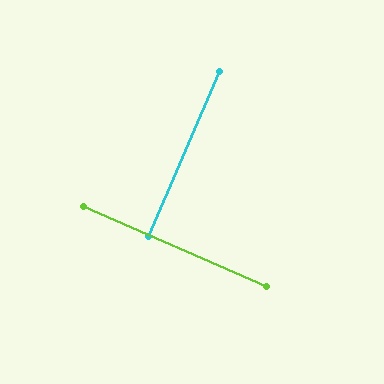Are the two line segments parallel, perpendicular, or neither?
Perpendicular — they meet at approximately 89°.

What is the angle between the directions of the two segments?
Approximately 89 degrees.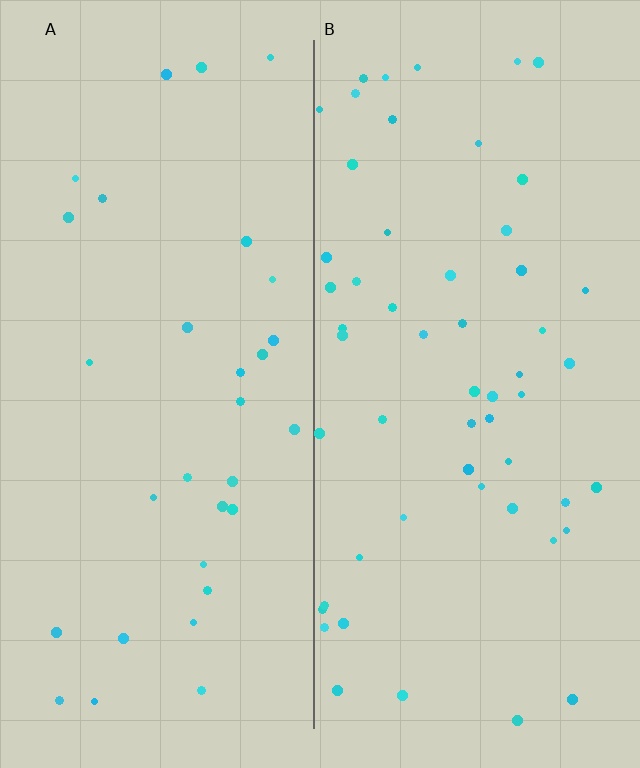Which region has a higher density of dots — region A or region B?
B (the right).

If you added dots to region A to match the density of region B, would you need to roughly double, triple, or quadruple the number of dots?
Approximately double.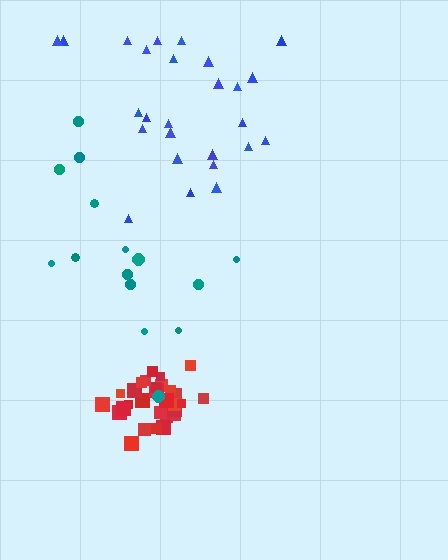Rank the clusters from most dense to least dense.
red, blue, teal.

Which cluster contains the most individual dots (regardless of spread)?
Red (32).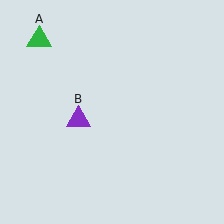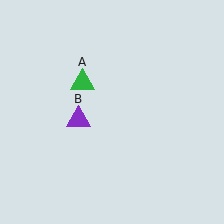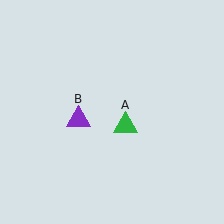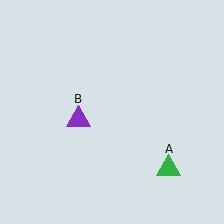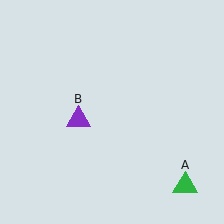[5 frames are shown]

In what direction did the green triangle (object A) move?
The green triangle (object A) moved down and to the right.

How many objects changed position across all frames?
1 object changed position: green triangle (object A).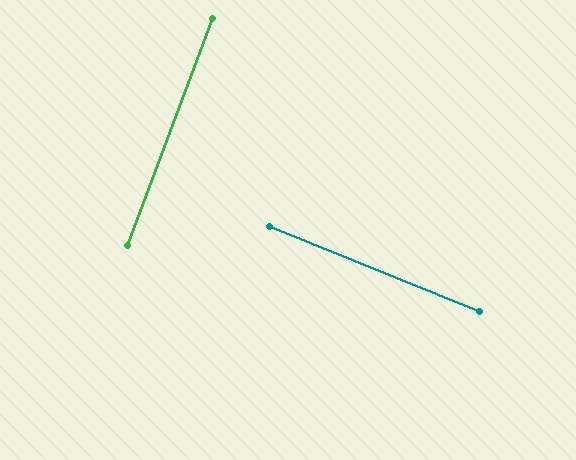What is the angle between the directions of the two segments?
Approximately 88 degrees.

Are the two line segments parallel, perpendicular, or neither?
Perpendicular — they meet at approximately 88°.